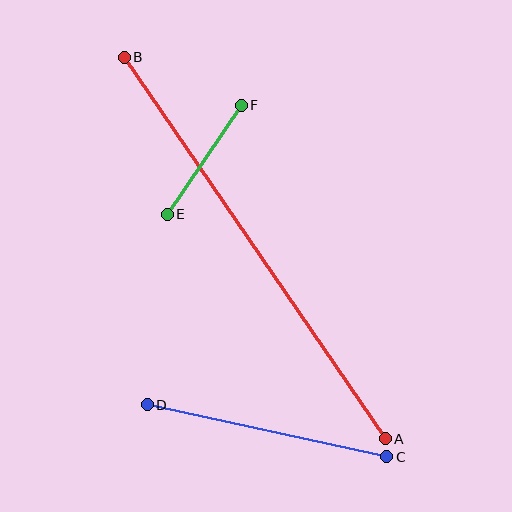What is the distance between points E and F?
The distance is approximately 132 pixels.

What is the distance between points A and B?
The distance is approximately 462 pixels.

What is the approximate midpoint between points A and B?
The midpoint is at approximately (255, 248) pixels.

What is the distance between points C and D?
The distance is approximately 245 pixels.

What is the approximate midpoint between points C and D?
The midpoint is at approximately (267, 431) pixels.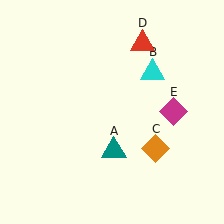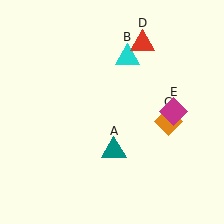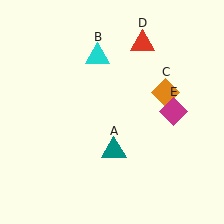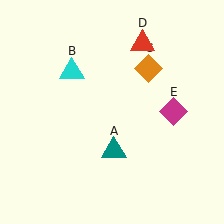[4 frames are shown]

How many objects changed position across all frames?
2 objects changed position: cyan triangle (object B), orange diamond (object C).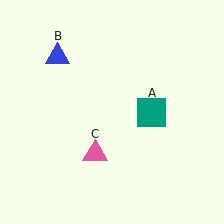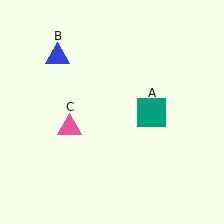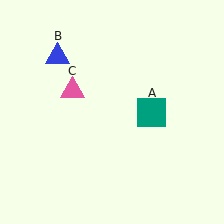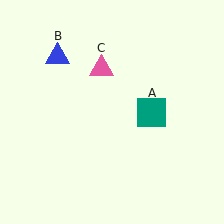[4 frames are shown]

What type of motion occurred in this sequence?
The pink triangle (object C) rotated clockwise around the center of the scene.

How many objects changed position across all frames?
1 object changed position: pink triangle (object C).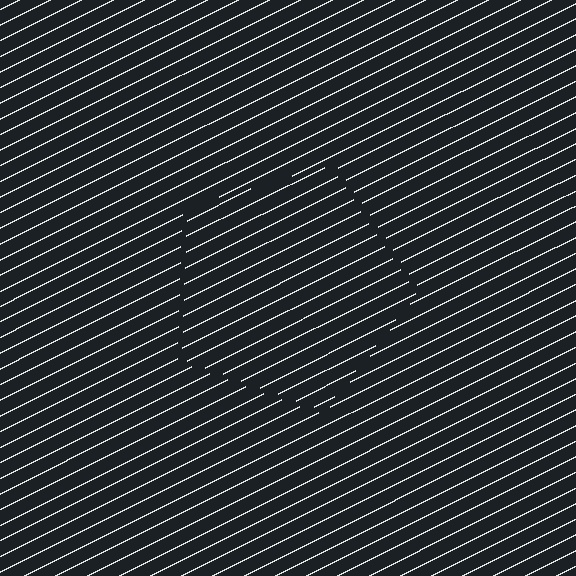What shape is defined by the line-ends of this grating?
An illusory pentagon. The interior of the shape contains the same grating, shifted by half a period — the contour is defined by the phase discontinuity where line-ends from the inner and outer gratings abut.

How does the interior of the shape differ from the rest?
The interior of the shape contains the same grating, shifted by half a period — the contour is defined by the phase discontinuity where line-ends from the inner and outer gratings abut.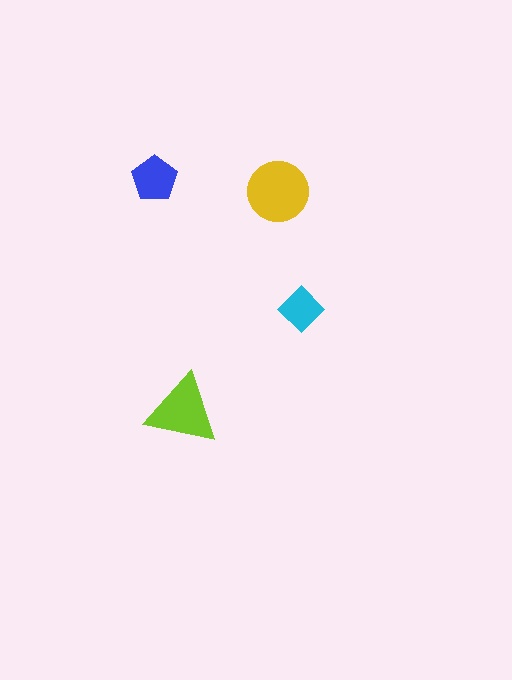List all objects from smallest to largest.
The cyan diamond, the blue pentagon, the lime triangle, the yellow circle.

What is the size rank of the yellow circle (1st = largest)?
1st.